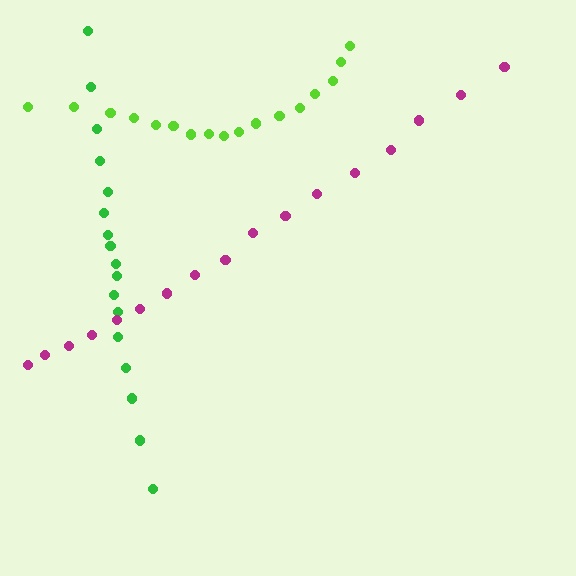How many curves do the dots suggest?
There are 3 distinct paths.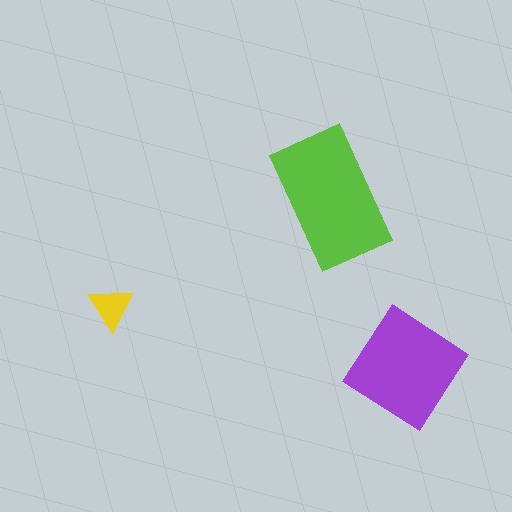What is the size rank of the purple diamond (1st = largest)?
2nd.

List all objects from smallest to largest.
The yellow triangle, the purple diamond, the lime rectangle.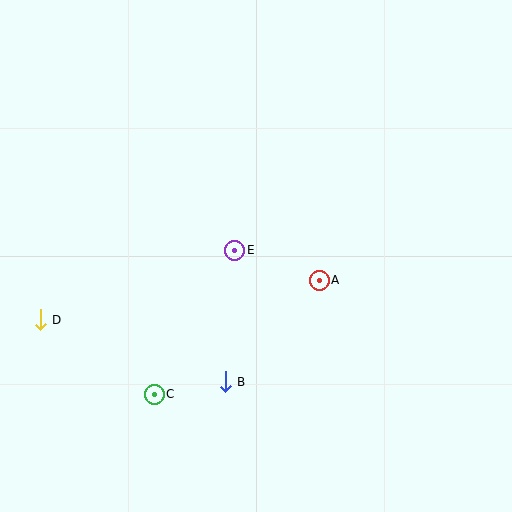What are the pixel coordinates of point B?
Point B is at (225, 382).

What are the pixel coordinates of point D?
Point D is at (40, 320).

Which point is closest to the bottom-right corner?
Point A is closest to the bottom-right corner.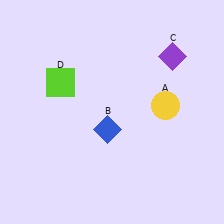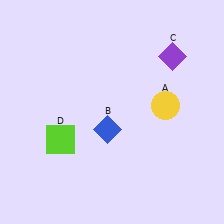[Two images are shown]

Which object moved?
The lime square (D) moved down.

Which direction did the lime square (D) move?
The lime square (D) moved down.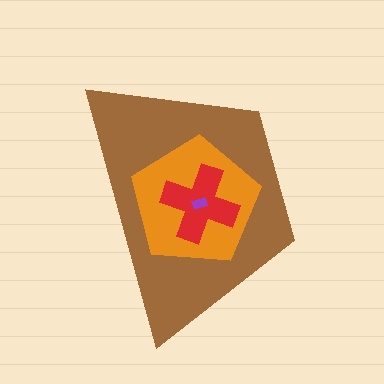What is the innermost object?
The purple rectangle.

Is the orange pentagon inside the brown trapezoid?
Yes.